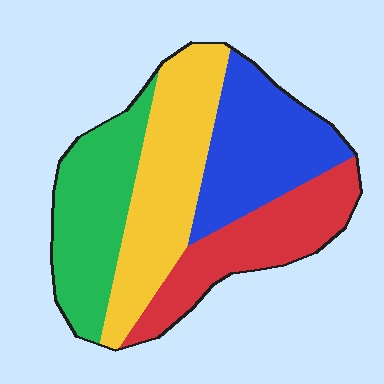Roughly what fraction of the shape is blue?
Blue covers around 25% of the shape.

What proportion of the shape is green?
Green takes up about one quarter (1/4) of the shape.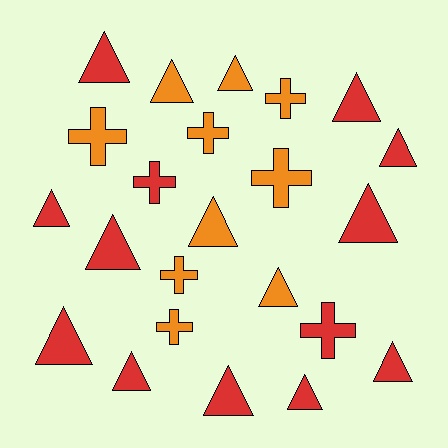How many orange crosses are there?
There are 6 orange crosses.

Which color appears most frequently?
Red, with 13 objects.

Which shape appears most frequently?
Triangle, with 15 objects.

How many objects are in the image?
There are 23 objects.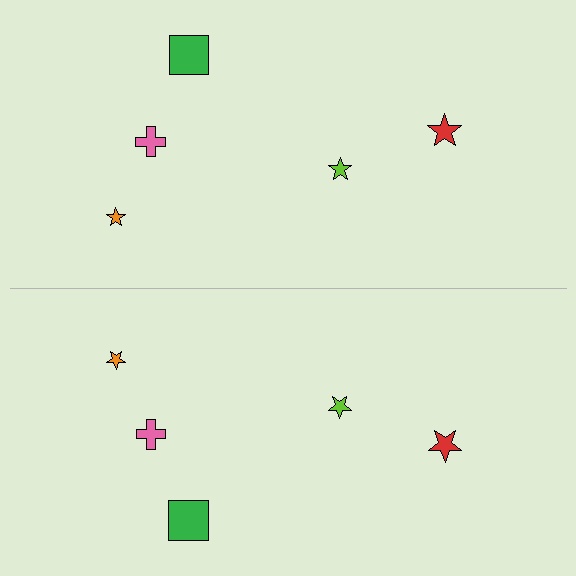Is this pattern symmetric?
Yes, this pattern has bilateral (reflection) symmetry.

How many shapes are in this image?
There are 10 shapes in this image.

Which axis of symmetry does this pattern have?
The pattern has a horizontal axis of symmetry running through the center of the image.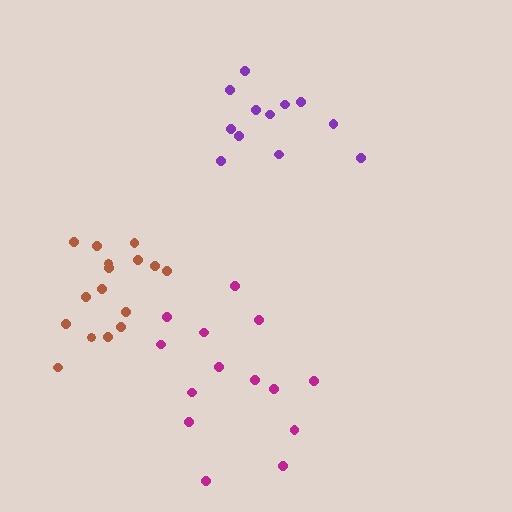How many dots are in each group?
Group 1: 16 dots, Group 2: 12 dots, Group 3: 14 dots (42 total).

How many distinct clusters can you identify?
There are 3 distinct clusters.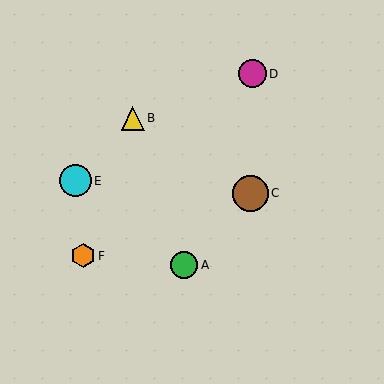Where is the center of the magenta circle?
The center of the magenta circle is at (252, 74).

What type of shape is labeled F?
Shape F is an orange hexagon.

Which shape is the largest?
The brown circle (labeled C) is the largest.